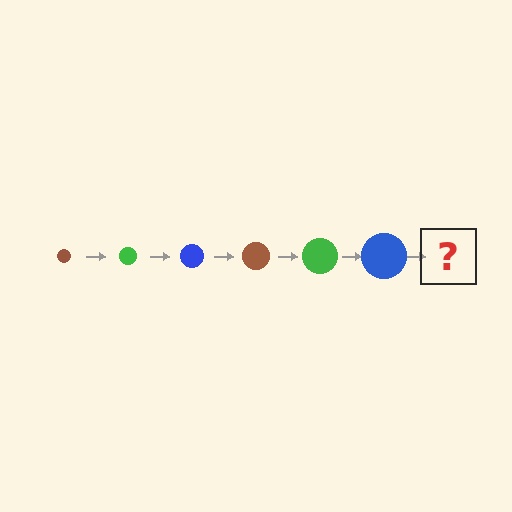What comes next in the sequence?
The next element should be a brown circle, larger than the previous one.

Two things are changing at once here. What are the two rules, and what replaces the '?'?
The two rules are that the circle grows larger each step and the color cycles through brown, green, and blue. The '?' should be a brown circle, larger than the previous one.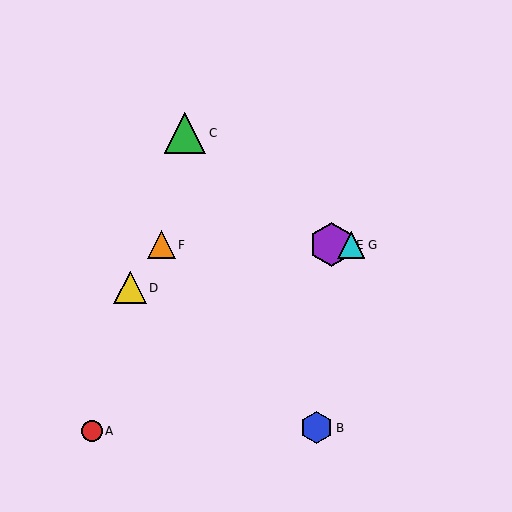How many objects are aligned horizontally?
3 objects (E, F, G) are aligned horizontally.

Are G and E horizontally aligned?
Yes, both are at y≈245.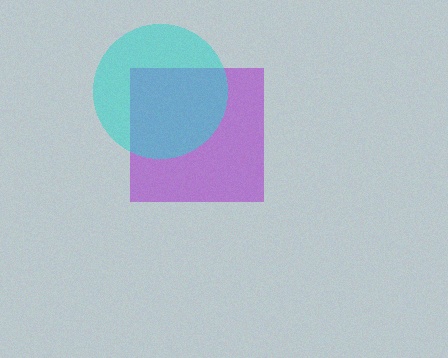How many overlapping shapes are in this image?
There are 2 overlapping shapes in the image.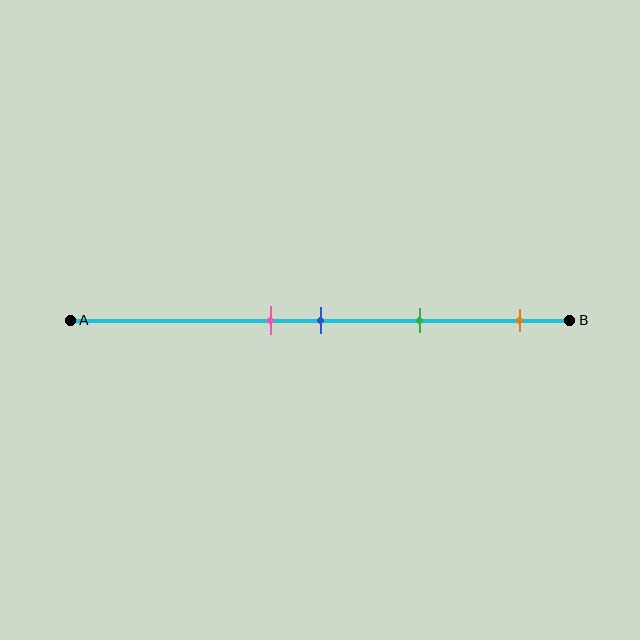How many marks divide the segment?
There are 4 marks dividing the segment.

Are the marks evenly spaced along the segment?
No, the marks are not evenly spaced.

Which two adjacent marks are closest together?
The pink and blue marks are the closest adjacent pair.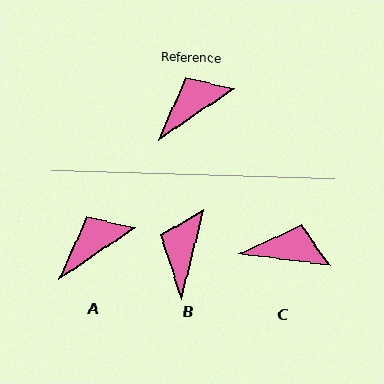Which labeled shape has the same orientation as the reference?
A.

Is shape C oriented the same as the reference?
No, it is off by about 41 degrees.